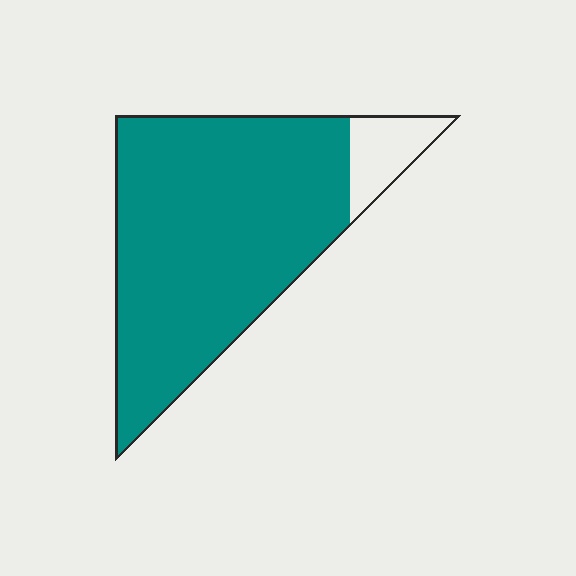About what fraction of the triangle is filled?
About nine tenths (9/10).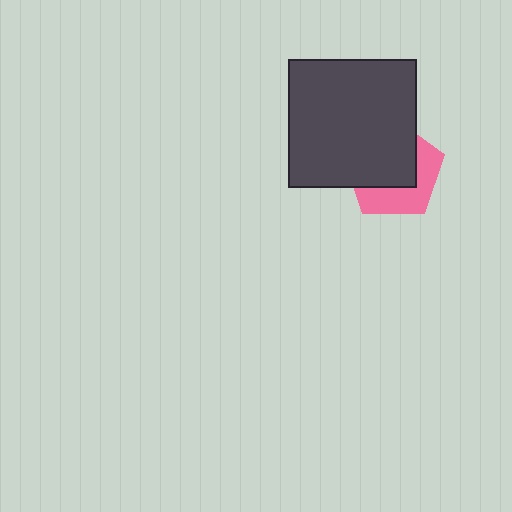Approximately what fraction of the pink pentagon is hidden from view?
Roughly 58% of the pink pentagon is hidden behind the dark gray square.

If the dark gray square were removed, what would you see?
You would see the complete pink pentagon.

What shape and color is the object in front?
The object in front is a dark gray square.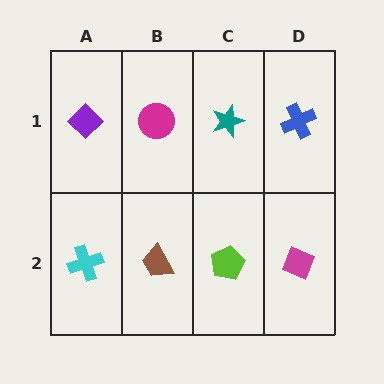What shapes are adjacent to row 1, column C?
A lime pentagon (row 2, column C), a magenta circle (row 1, column B), a blue cross (row 1, column D).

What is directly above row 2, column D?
A blue cross.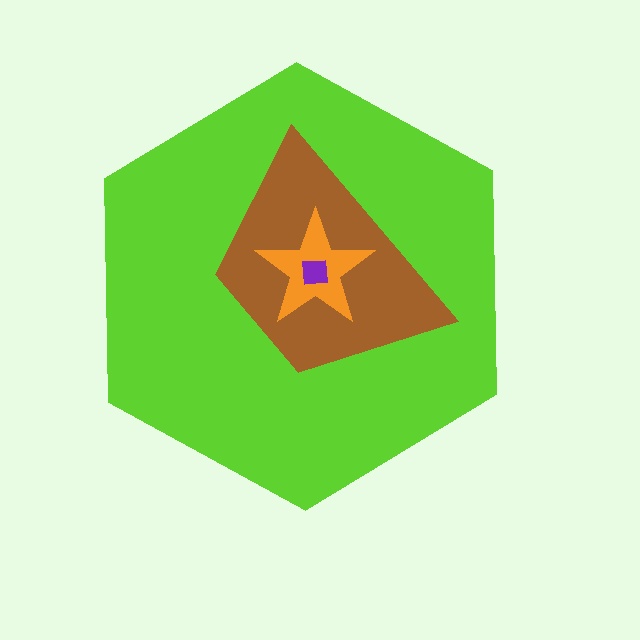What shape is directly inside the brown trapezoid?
The orange star.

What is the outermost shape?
The lime hexagon.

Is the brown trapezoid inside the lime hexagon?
Yes.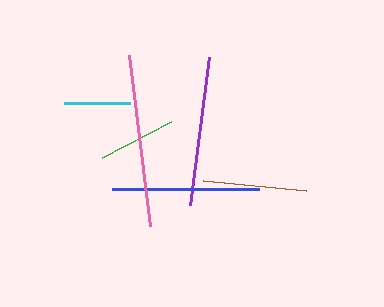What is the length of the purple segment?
The purple segment is approximately 149 pixels long.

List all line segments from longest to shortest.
From longest to shortest: pink, purple, blue, brown, green, cyan.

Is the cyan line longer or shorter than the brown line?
The brown line is longer than the cyan line.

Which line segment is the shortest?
The cyan line is the shortest at approximately 66 pixels.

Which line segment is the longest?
The pink line is the longest at approximately 172 pixels.